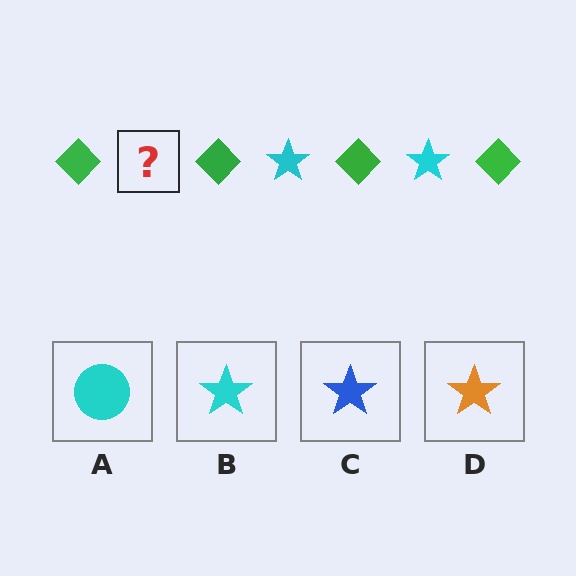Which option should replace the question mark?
Option B.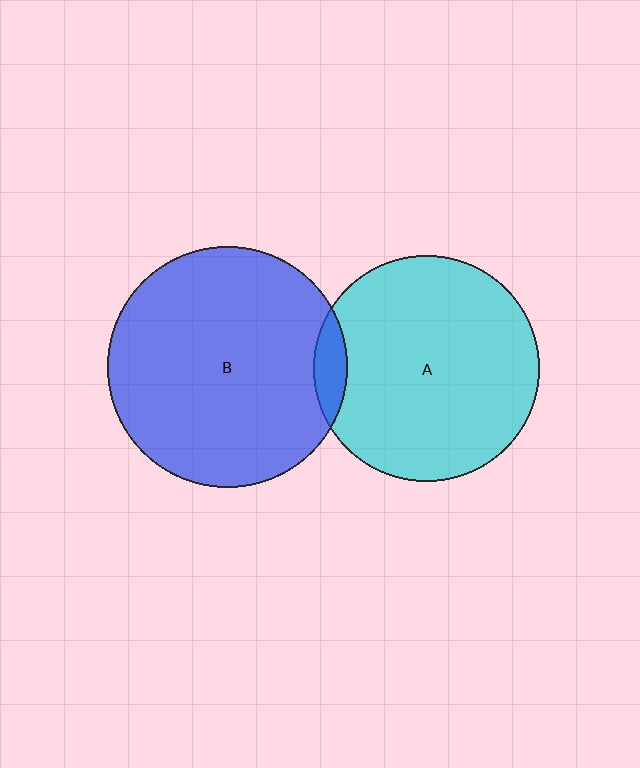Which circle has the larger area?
Circle B (blue).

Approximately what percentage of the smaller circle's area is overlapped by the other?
Approximately 5%.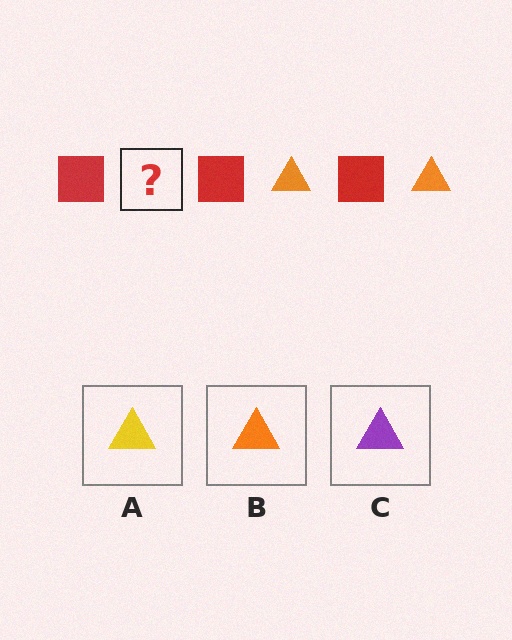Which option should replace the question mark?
Option B.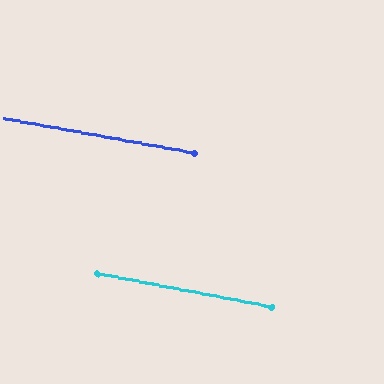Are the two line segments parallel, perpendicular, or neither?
Parallel — their directions differ by only 0.4°.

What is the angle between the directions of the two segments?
Approximately 0 degrees.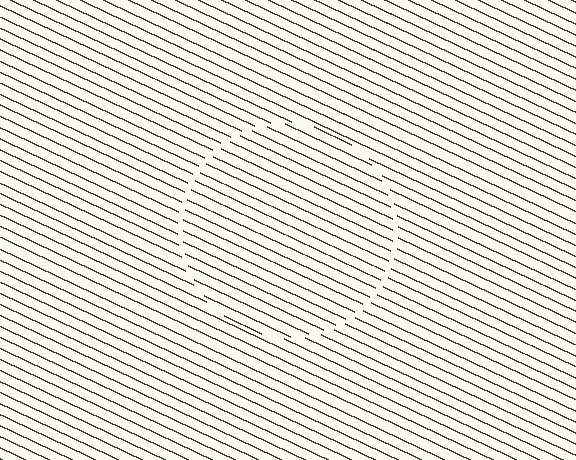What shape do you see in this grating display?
An illusory circle. The interior of the shape contains the same grating, shifted by half a period — the contour is defined by the phase discontinuity where line-ends from the inner and outer gratings abut.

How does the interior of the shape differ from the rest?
The interior of the shape contains the same grating, shifted by half a period — the contour is defined by the phase discontinuity where line-ends from the inner and outer gratings abut.